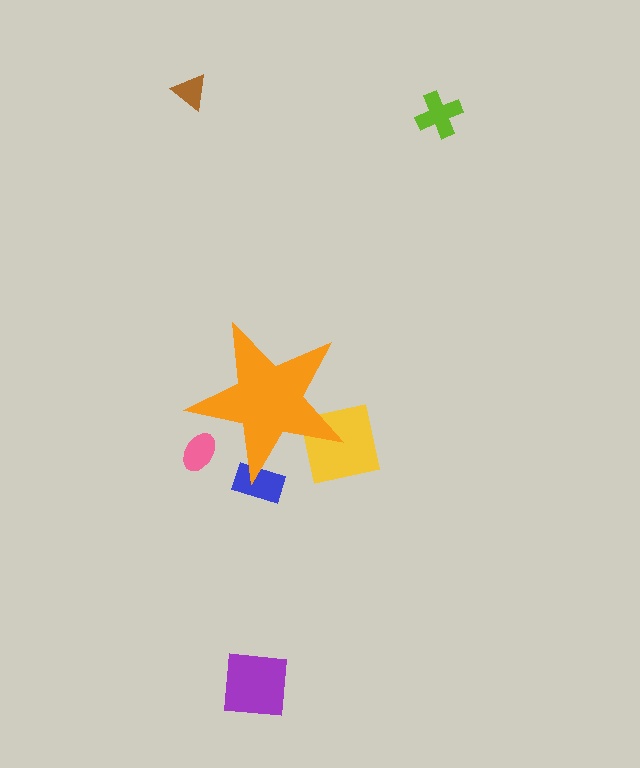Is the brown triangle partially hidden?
No, the brown triangle is fully visible.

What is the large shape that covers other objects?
An orange star.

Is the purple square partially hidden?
No, the purple square is fully visible.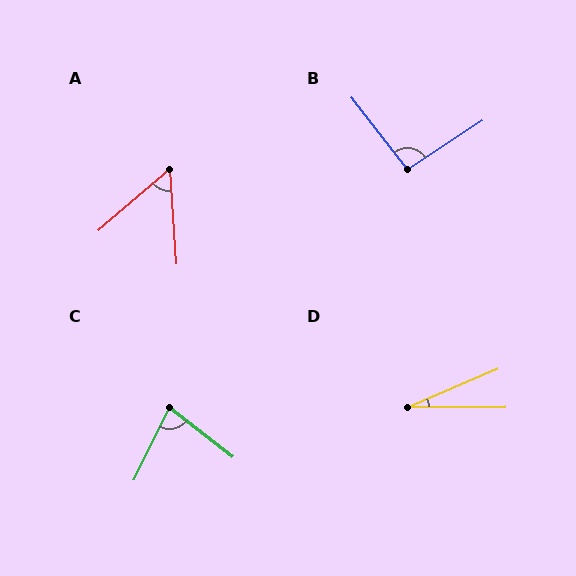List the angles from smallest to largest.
D (23°), A (53°), C (78°), B (94°).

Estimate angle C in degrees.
Approximately 78 degrees.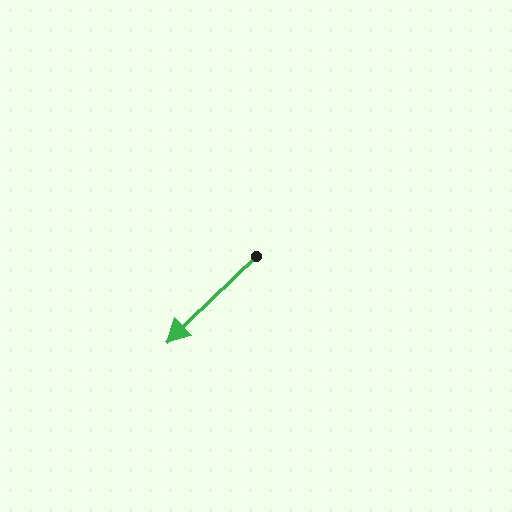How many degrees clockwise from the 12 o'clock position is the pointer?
Approximately 226 degrees.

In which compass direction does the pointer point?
Southwest.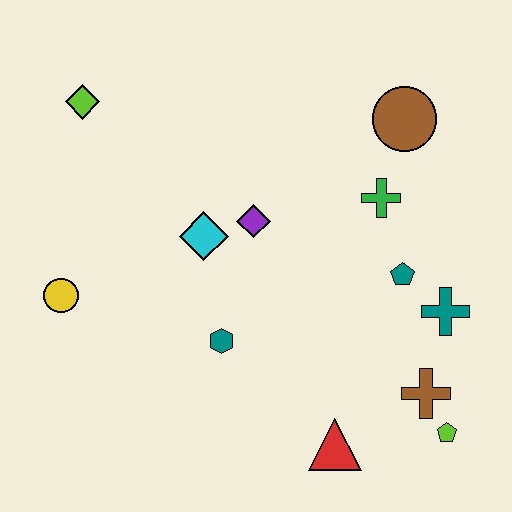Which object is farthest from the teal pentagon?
The lime diamond is farthest from the teal pentagon.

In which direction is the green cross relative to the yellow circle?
The green cross is to the right of the yellow circle.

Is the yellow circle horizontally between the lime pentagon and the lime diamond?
No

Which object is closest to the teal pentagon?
The teal cross is closest to the teal pentagon.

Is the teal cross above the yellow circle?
No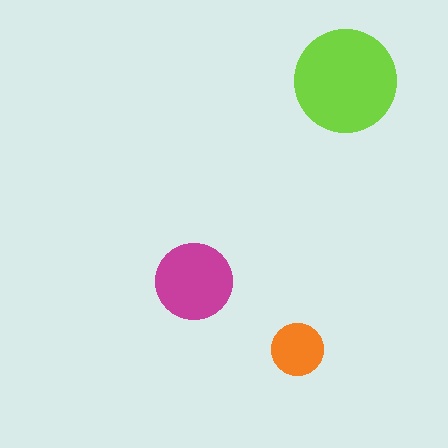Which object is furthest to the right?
The lime circle is rightmost.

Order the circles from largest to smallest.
the lime one, the magenta one, the orange one.